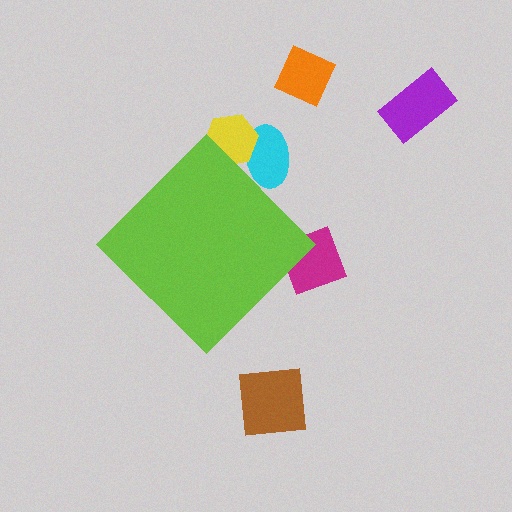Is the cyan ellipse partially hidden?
Yes, the cyan ellipse is partially hidden behind the lime diamond.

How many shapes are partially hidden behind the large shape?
3 shapes are partially hidden.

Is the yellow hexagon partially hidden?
Yes, the yellow hexagon is partially hidden behind the lime diamond.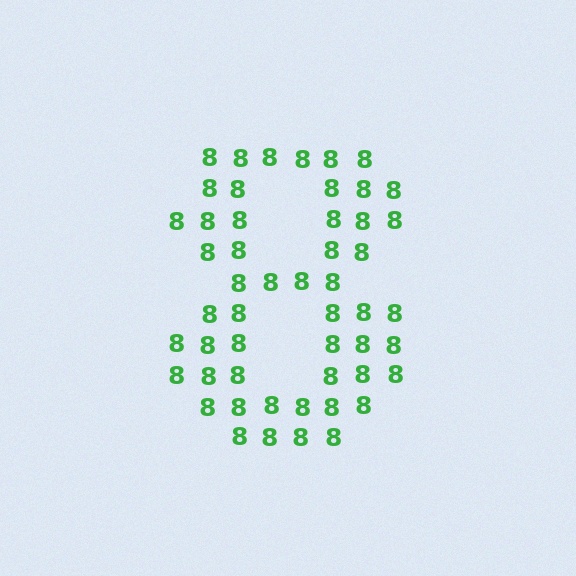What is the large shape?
The large shape is the digit 8.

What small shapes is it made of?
It is made of small digit 8's.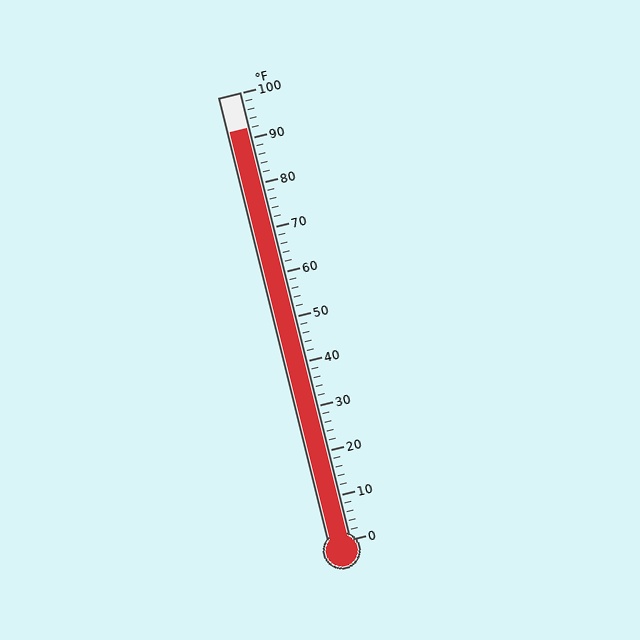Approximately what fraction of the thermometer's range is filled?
The thermometer is filled to approximately 90% of its range.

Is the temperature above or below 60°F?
The temperature is above 60°F.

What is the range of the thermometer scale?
The thermometer scale ranges from 0°F to 100°F.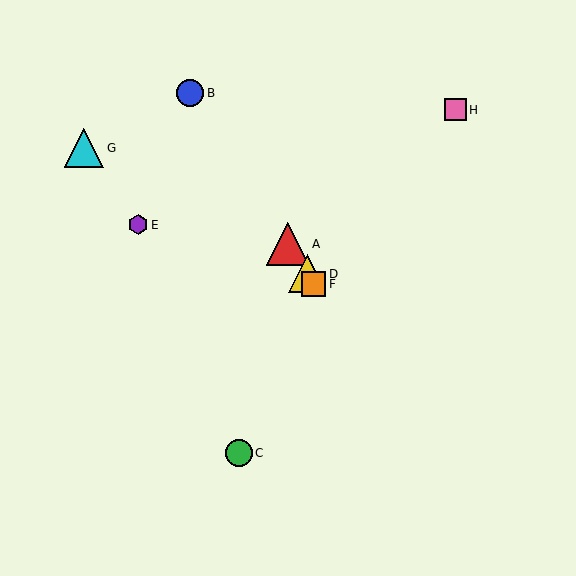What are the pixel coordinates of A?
Object A is at (288, 244).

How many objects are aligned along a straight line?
4 objects (A, B, D, F) are aligned along a straight line.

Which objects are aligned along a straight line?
Objects A, B, D, F are aligned along a straight line.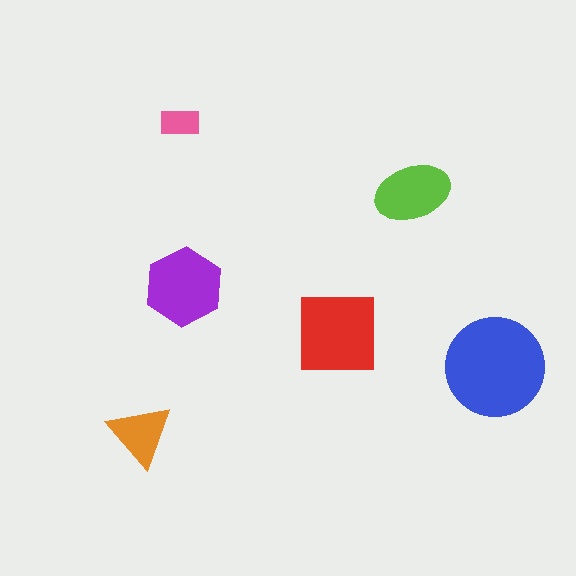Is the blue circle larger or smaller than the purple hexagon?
Larger.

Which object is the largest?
The blue circle.